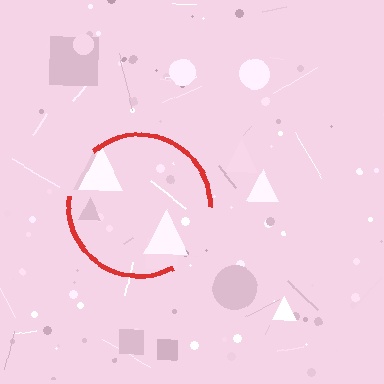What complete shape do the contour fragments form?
The contour fragments form a circle.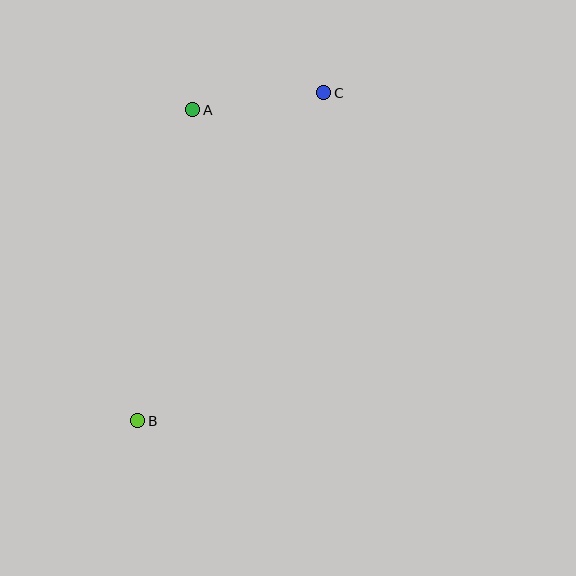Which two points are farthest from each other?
Points B and C are farthest from each other.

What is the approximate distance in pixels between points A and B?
The distance between A and B is approximately 316 pixels.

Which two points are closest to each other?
Points A and C are closest to each other.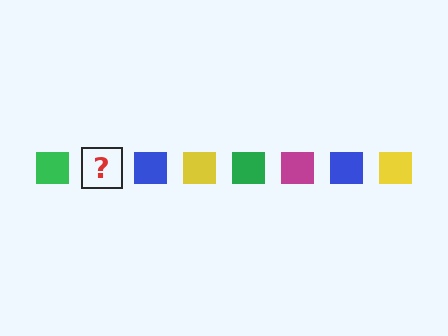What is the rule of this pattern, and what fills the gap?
The rule is that the pattern cycles through green, magenta, blue, yellow squares. The gap should be filled with a magenta square.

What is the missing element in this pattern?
The missing element is a magenta square.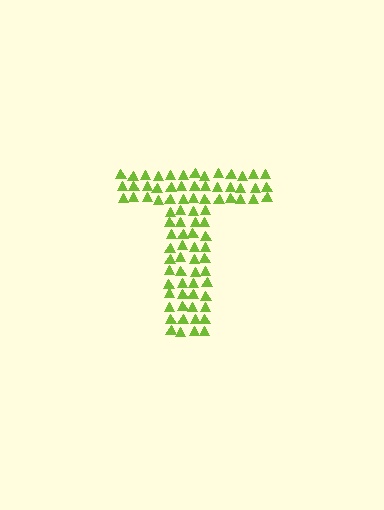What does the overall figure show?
The overall figure shows the letter T.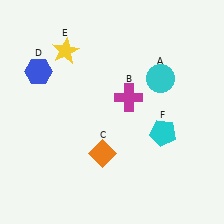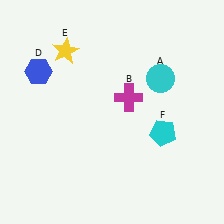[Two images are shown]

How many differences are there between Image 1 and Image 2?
There is 1 difference between the two images.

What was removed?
The orange diamond (C) was removed in Image 2.